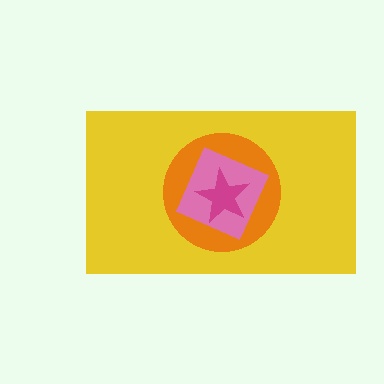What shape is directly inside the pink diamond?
The magenta star.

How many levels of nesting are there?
4.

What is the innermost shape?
The magenta star.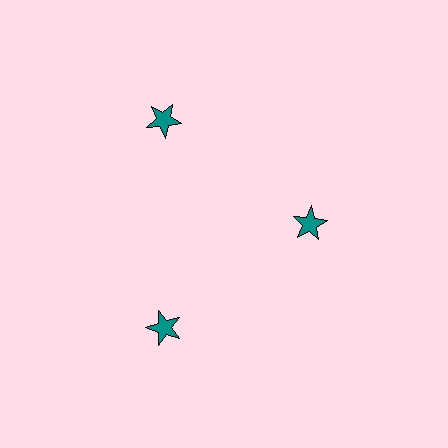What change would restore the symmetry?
The symmetry would be restored by moving it outward, back onto the ring so that all 3 stars sit at equal angles and equal distance from the center.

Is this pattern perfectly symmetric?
No. The 3 teal stars are arranged in a ring, but one element near the 3 o'clock position is pulled inward toward the center, breaking the 3-fold rotational symmetry.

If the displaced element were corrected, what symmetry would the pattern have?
It would have 3-fold rotational symmetry — the pattern would map onto itself every 120 degrees.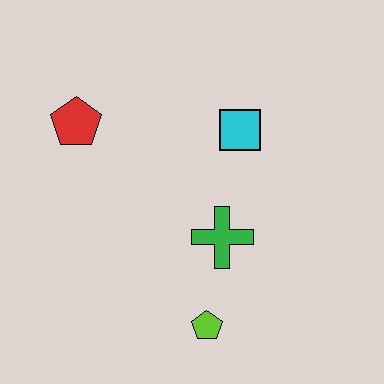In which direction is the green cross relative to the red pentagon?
The green cross is to the right of the red pentagon.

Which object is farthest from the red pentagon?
The lime pentagon is farthest from the red pentagon.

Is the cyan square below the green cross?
No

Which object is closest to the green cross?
The lime pentagon is closest to the green cross.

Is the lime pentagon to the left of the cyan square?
Yes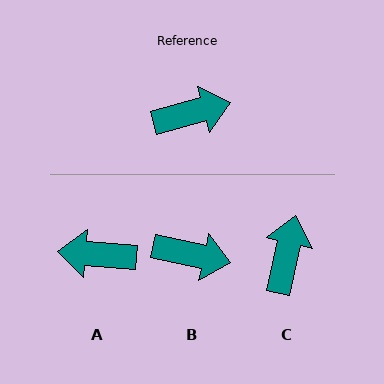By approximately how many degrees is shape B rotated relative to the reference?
Approximately 27 degrees clockwise.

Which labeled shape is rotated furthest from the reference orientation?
A, about 161 degrees away.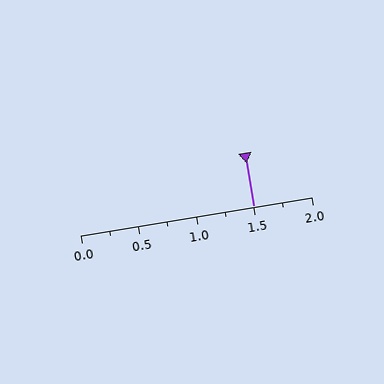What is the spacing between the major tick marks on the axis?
The major ticks are spaced 0.5 apart.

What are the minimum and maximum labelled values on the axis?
The axis runs from 0.0 to 2.0.